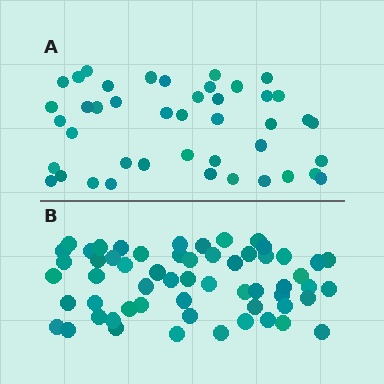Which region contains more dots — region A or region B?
Region B (the bottom region) has more dots.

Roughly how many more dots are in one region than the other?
Region B has approximately 15 more dots than region A.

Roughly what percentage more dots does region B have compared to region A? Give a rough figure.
About 35% more.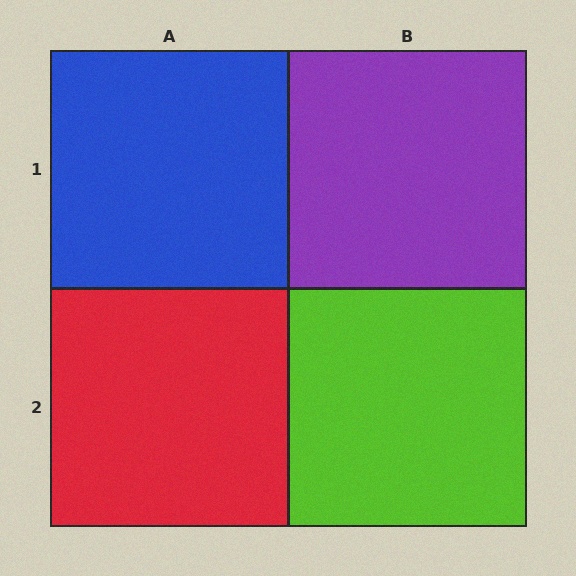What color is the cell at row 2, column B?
Lime.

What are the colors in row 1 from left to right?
Blue, purple.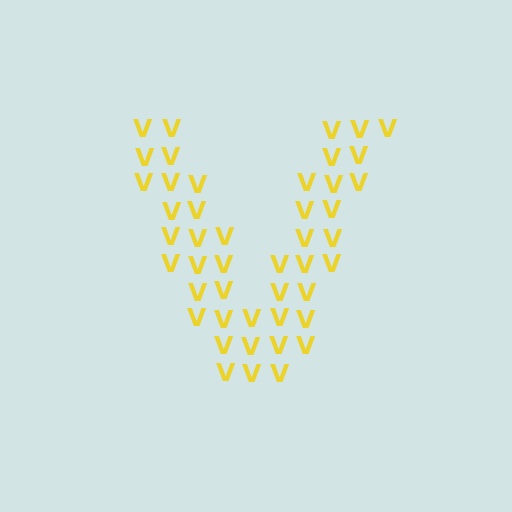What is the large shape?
The large shape is the letter V.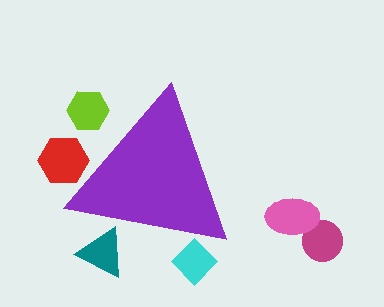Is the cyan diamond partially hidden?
Yes, the cyan diamond is partially hidden behind the purple triangle.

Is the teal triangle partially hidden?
Yes, the teal triangle is partially hidden behind the purple triangle.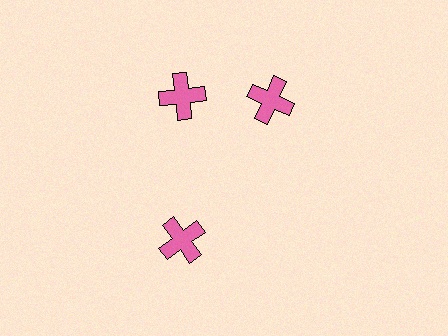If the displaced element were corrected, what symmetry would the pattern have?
It would have 3-fold rotational symmetry — the pattern would map onto itself every 120 degrees.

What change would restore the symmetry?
The symmetry would be restored by rotating it back into even spacing with its neighbors so that all 3 crosses sit at equal angles and equal distance from the center.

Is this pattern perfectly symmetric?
No. The 3 pink crosses are arranged in a ring, but one element near the 3 o'clock position is rotated out of alignment along the ring, breaking the 3-fold rotational symmetry.